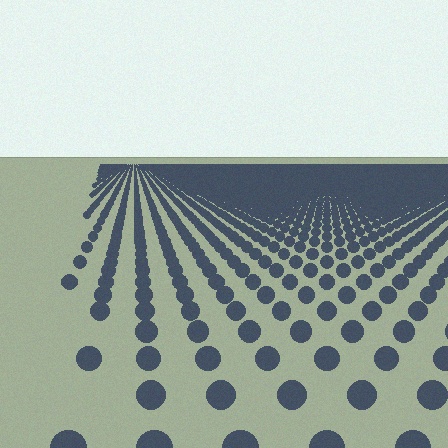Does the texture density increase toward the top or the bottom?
Density increases toward the top.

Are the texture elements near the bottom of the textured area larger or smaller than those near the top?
Larger. Near the bottom, elements are closer to the viewer and appear at a bigger on-screen size.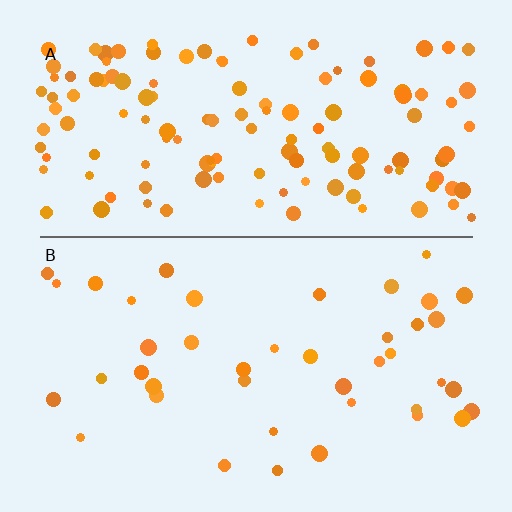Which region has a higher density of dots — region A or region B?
A (the top).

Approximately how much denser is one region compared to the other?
Approximately 3.2× — region A over region B.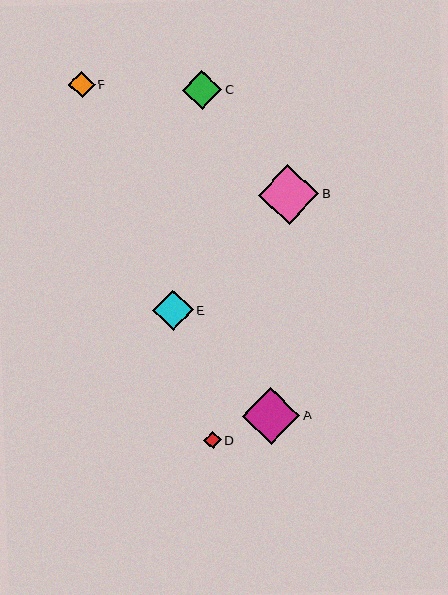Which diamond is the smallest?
Diamond D is the smallest with a size of approximately 18 pixels.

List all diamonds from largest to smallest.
From largest to smallest: B, A, E, C, F, D.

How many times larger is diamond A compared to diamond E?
Diamond A is approximately 1.4 times the size of diamond E.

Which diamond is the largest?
Diamond B is the largest with a size of approximately 60 pixels.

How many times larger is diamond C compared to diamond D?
Diamond C is approximately 2.2 times the size of diamond D.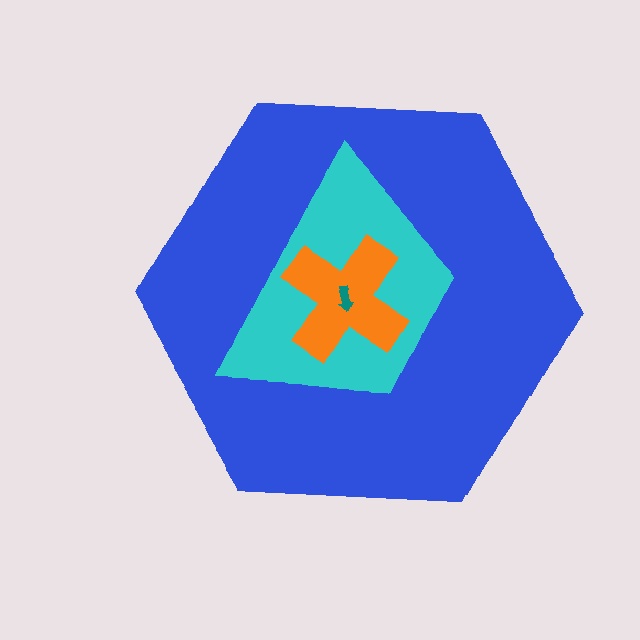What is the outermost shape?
The blue hexagon.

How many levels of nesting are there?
4.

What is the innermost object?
The teal arrow.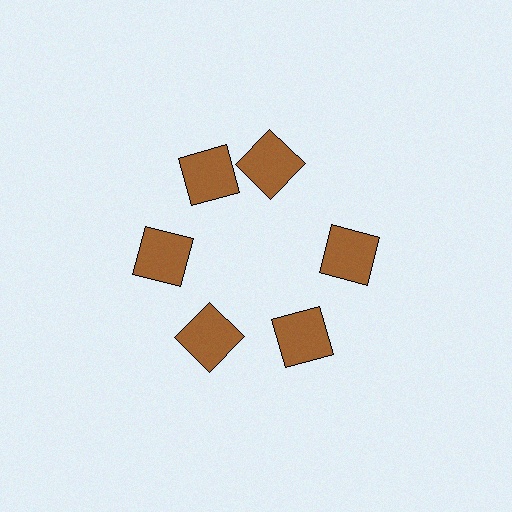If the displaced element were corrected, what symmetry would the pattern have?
It would have 6-fold rotational symmetry — the pattern would map onto itself every 60 degrees.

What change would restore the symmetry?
The symmetry would be restored by rotating it back into even spacing with its neighbors so that all 6 squares sit at equal angles and equal distance from the center.